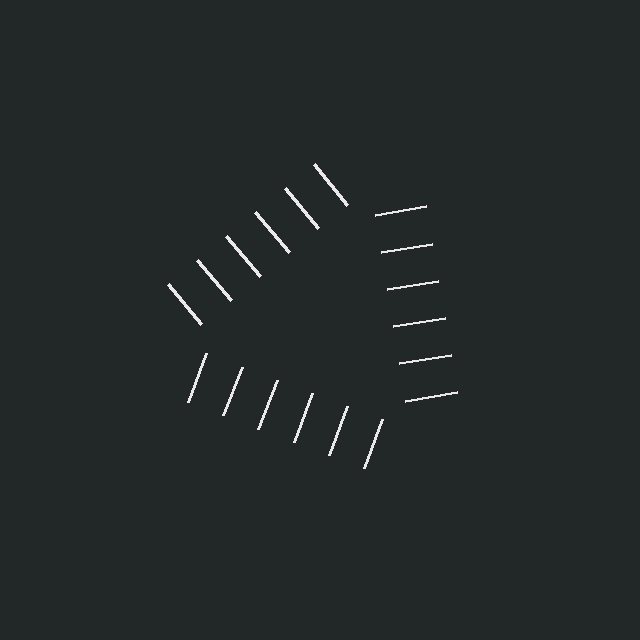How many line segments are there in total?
18 — 6 along each of the 3 edges.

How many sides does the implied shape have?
3 sides — the line-ends trace a triangle.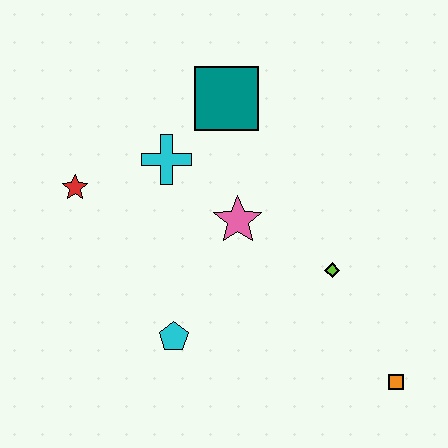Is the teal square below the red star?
No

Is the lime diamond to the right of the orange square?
No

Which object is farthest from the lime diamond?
The red star is farthest from the lime diamond.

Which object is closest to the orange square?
The lime diamond is closest to the orange square.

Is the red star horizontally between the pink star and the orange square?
No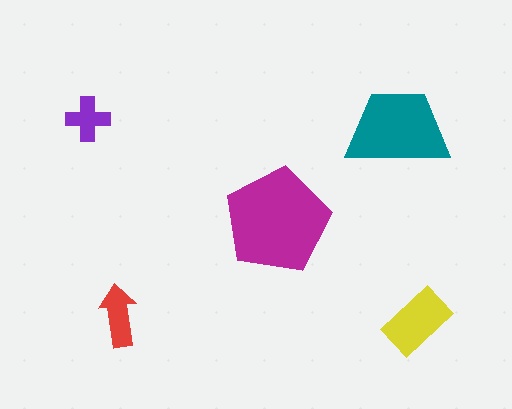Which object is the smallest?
The purple cross.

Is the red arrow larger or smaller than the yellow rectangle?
Smaller.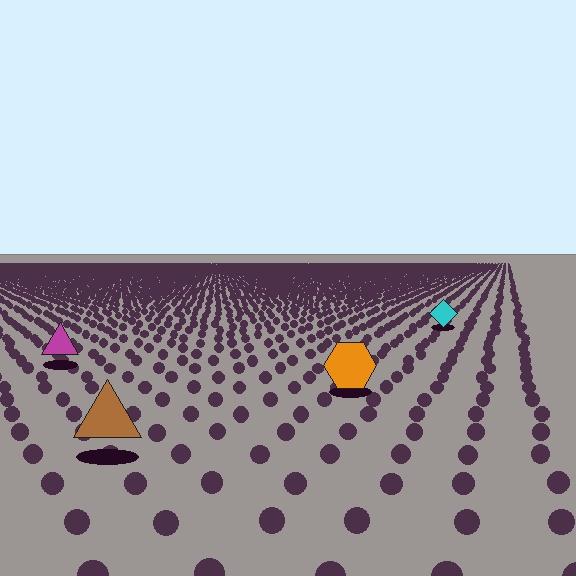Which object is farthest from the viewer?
The cyan diamond is farthest from the viewer. It appears smaller and the ground texture around it is denser.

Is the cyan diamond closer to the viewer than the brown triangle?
No. The brown triangle is closer — you can tell from the texture gradient: the ground texture is coarser near it.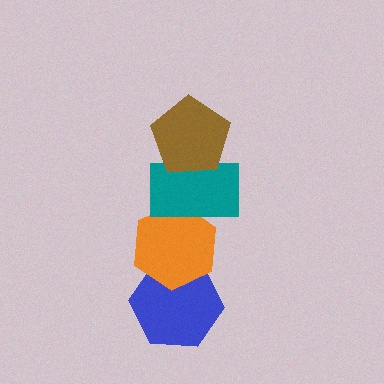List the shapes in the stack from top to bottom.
From top to bottom: the brown pentagon, the teal rectangle, the orange hexagon, the blue hexagon.